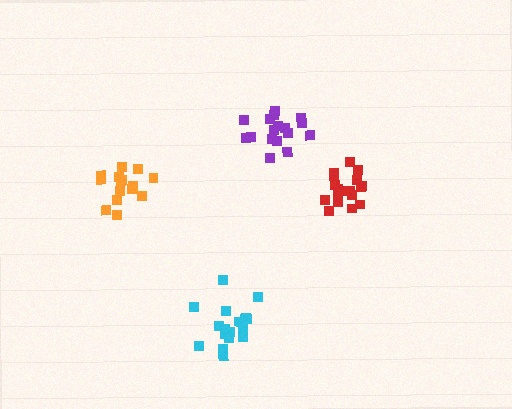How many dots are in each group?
Group 1: 19 dots, Group 2: 17 dots, Group 3: 15 dots, Group 4: 19 dots (70 total).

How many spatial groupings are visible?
There are 4 spatial groupings.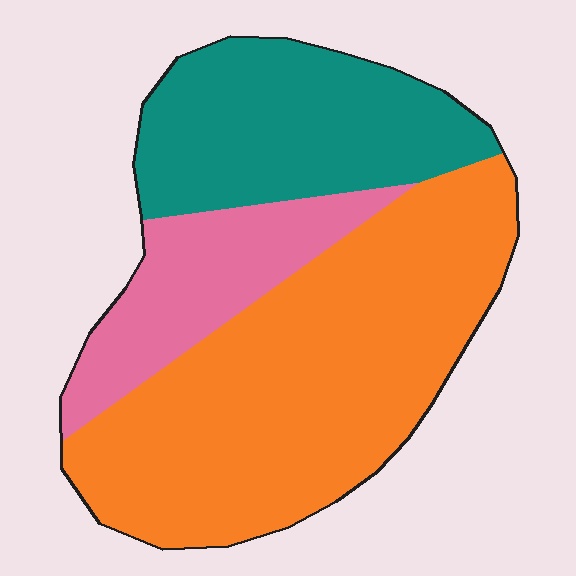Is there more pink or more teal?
Teal.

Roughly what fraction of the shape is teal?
Teal covers 28% of the shape.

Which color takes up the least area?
Pink, at roughly 20%.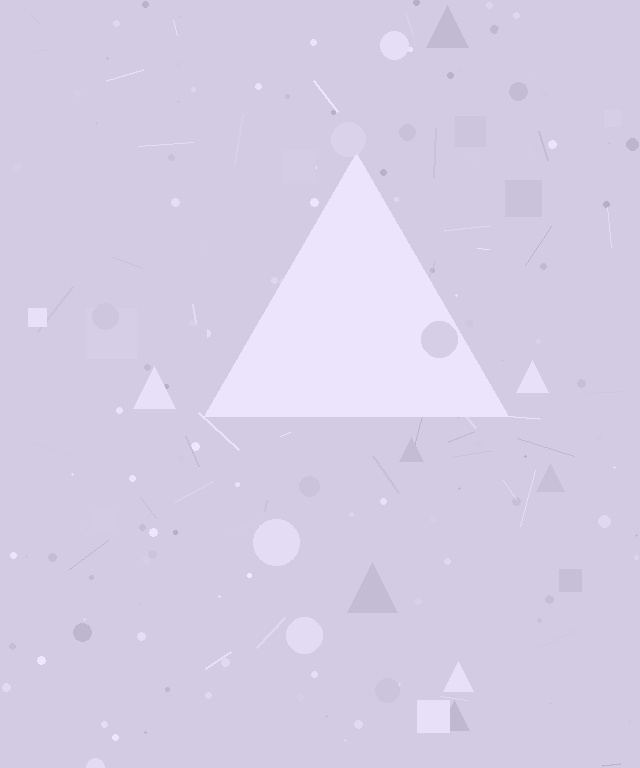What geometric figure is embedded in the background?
A triangle is embedded in the background.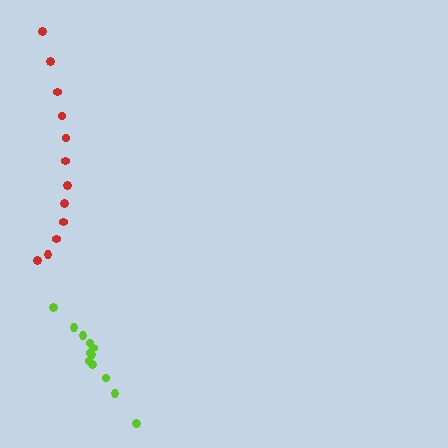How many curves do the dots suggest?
There are 2 distinct paths.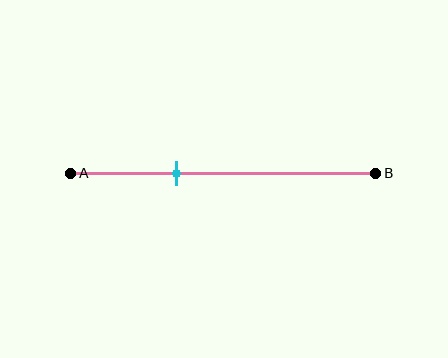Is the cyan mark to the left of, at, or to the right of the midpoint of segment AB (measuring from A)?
The cyan mark is to the left of the midpoint of segment AB.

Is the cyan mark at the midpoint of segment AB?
No, the mark is at about 35% from A, not at the 50% midpoint.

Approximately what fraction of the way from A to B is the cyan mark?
The cyan mark is approximately 35% of the way from A to B.